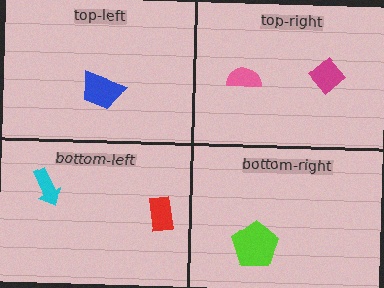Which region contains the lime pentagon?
The bottom-right region.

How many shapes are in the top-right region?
2.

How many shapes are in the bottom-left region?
2.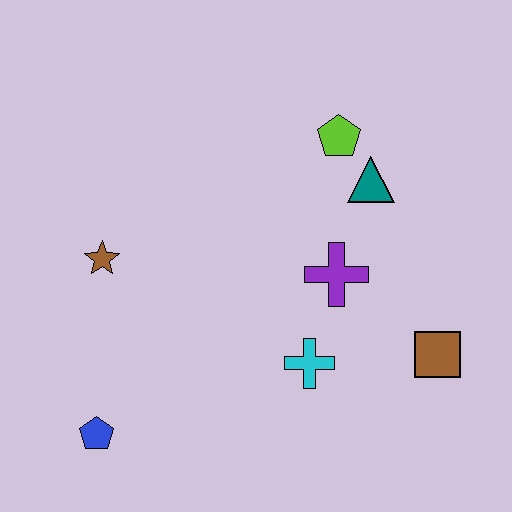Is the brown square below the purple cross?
Yes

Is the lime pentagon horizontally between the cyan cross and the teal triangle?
Yes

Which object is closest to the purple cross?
The cyan cross is closest to the purple cross.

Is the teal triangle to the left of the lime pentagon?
No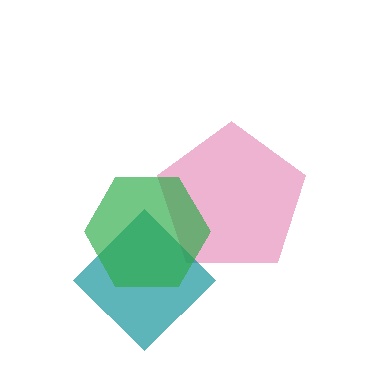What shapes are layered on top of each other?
The layered shapes are: a magenta pentagon, a teal diamond, a green hexagon.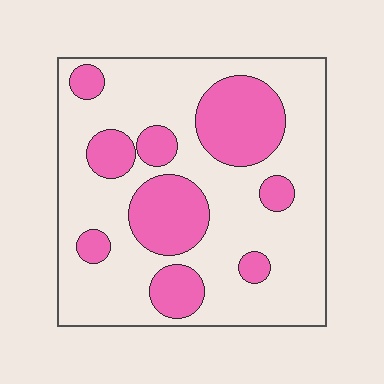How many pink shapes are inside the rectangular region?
9.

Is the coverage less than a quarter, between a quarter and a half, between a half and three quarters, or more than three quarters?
Between a quarter and a half.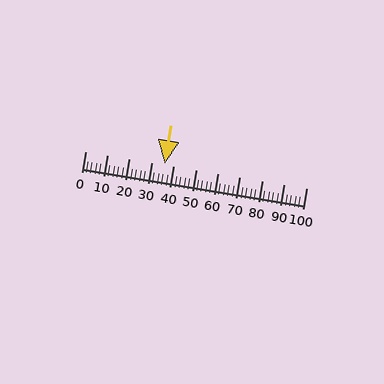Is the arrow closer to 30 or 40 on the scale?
The arrow is closer to 40.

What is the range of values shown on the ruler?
The ruler shows values from 0 to 100.